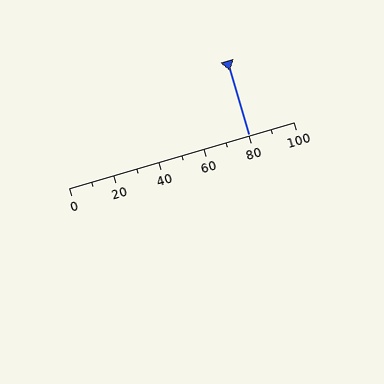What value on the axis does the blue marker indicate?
The marker indicates approximately 80.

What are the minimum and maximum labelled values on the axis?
The axis runs from 0 to 100.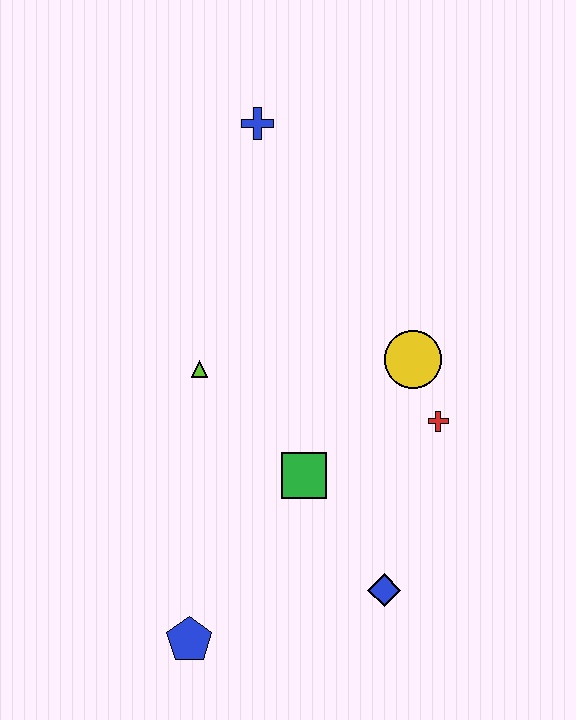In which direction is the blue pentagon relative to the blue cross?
The blue pentagon is below the blue cross.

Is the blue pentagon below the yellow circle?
Yes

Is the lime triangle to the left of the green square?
Yes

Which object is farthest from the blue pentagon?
The blue cross is farthest from the blue pentagon.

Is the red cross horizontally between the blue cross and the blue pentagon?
No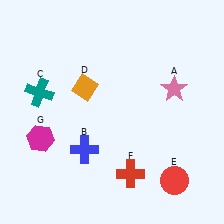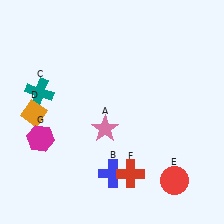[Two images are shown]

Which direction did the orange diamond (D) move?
The orange diamond (D) moved left.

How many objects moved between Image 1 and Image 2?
3 objects moved between the two images.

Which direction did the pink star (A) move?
The pink star (A) moved left.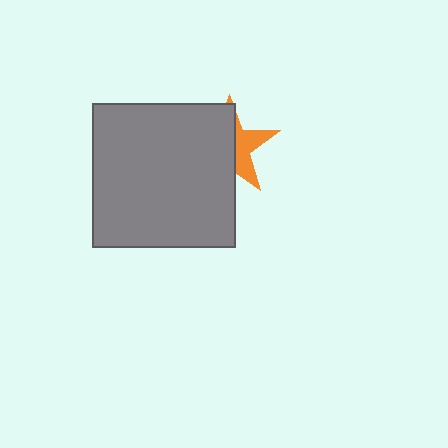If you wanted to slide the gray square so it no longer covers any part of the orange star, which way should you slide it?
Slide it left — that is the most direct way to separate the two shapes.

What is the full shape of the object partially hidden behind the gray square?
The partially hidden object is an orange star.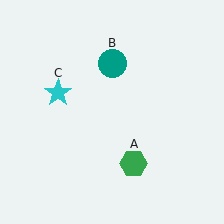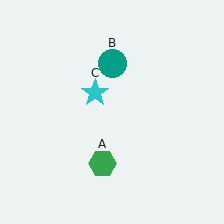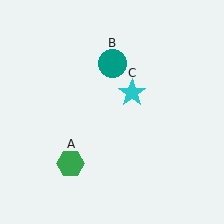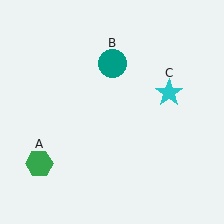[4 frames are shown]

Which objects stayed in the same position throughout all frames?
Teal circle (object B) remained stationary.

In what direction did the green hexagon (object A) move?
The green hexagon (object A) moved left.